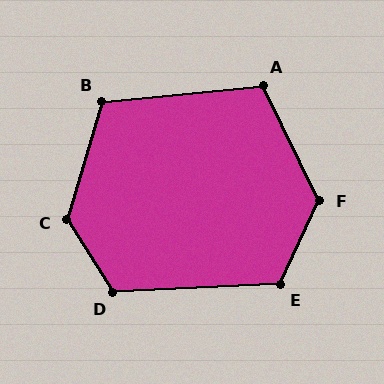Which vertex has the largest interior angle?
C, at approximately 132 degrees.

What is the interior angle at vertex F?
Approximately 129 degrees (obtuse).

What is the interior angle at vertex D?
Approximately 119 degrees (obtuse).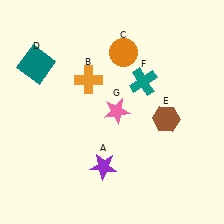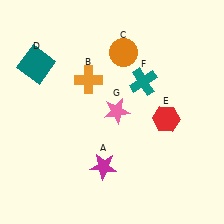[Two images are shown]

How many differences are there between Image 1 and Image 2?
There are 2 differences between the two images.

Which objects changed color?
A changed from purple to magenta. E changed from brown to red.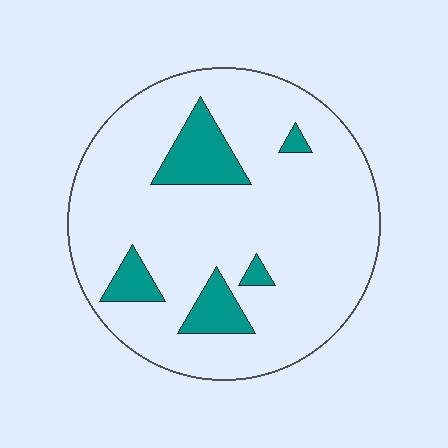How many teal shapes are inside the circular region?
5.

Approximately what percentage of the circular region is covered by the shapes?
Approximately 15%.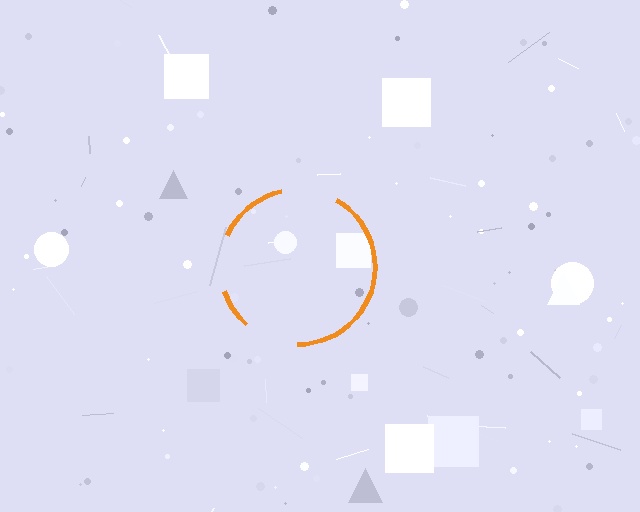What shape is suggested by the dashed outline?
The dashed outline suggests a circle.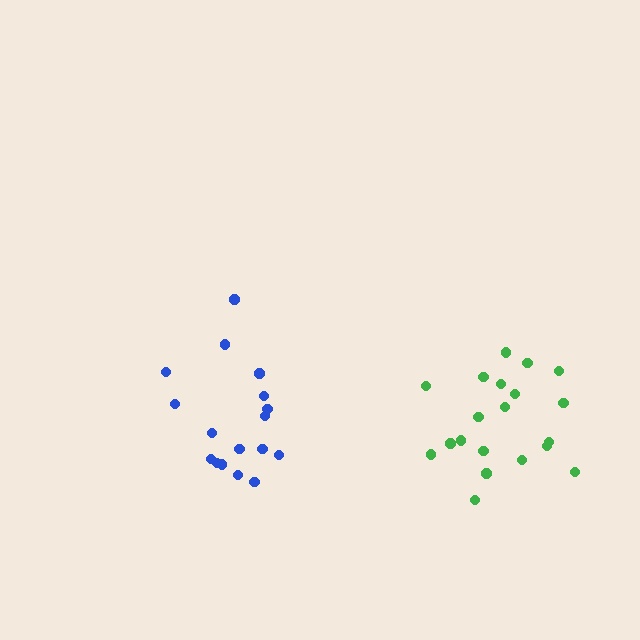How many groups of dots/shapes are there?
There are 2 groups.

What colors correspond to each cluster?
The clusters are colored: blue, green.